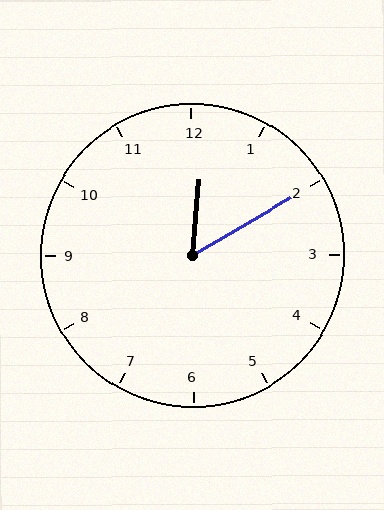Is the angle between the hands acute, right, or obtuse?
It is acute.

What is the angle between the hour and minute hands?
Approximately 55 degrees.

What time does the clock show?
12:10.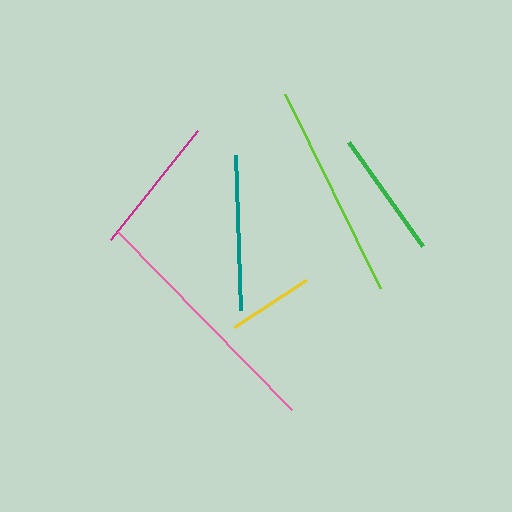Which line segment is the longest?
The pink line is the longest at approximately 249 pixels.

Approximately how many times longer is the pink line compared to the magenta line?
The pink line is approximately 1.8 times the length of the magenta line.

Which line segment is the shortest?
The yellow line is the shortest at approximately 86 pixels.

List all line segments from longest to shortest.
From longest to shortest: pink, lime, teal, magenta, green, yellow.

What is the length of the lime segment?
The lime segment is approximately 216 pixels long.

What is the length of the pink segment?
The pink segment is approximately 249 pixels long.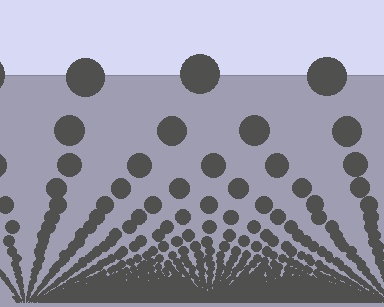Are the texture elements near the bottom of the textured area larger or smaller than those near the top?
Smaller. The gradient is inverted — elements near the bottom are smaller and denser.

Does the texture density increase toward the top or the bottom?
Density increases toward the bottom.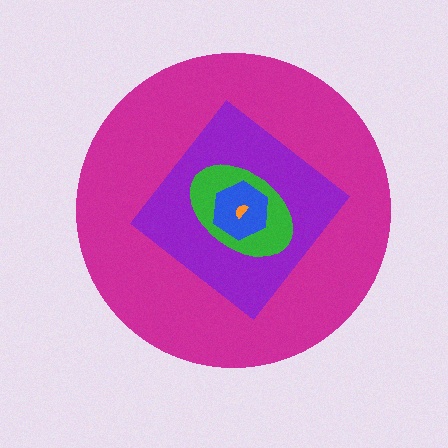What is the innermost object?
The orange semicircle.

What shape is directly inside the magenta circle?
The purple diamond.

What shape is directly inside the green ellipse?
The blue hexagon.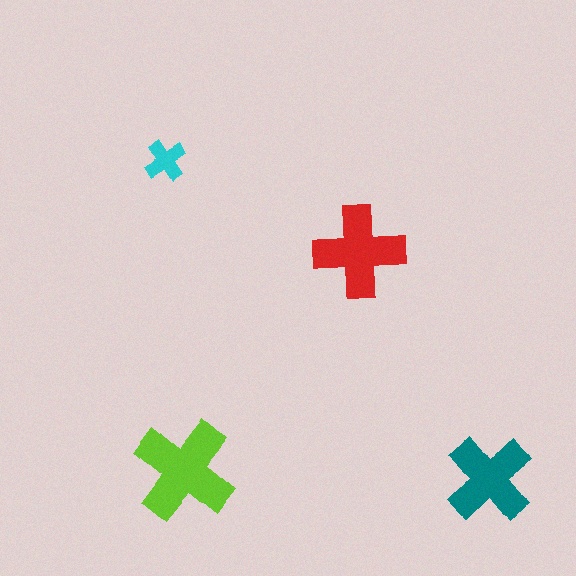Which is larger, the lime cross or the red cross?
The lime one.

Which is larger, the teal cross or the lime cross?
The lime one.